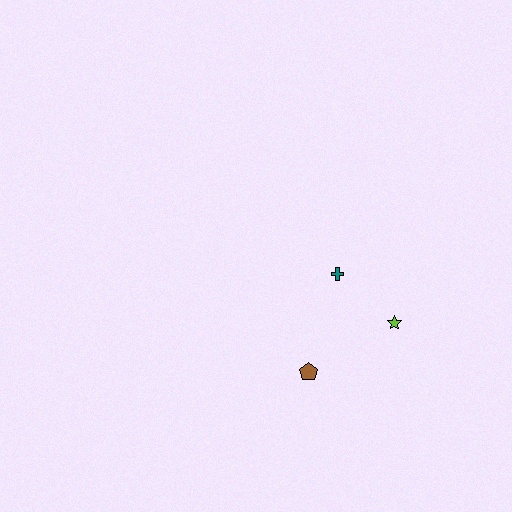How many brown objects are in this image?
There is 1 brown object.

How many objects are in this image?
There are 3 objects.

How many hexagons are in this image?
There are no hexagons.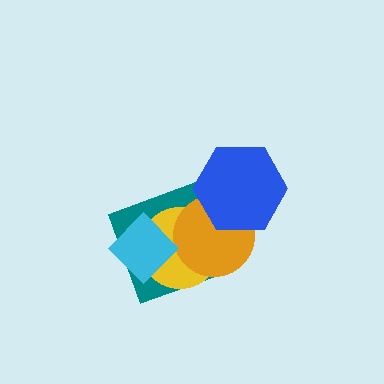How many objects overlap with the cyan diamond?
2 objects overlap with the cyan diamond.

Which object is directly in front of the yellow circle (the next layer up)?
The orange circle is directly in front of the yellow circle.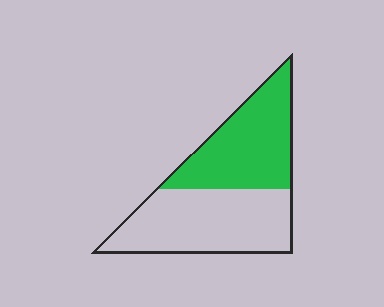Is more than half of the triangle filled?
No.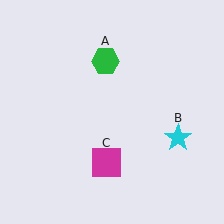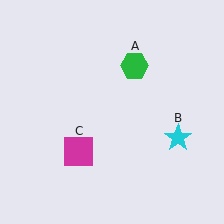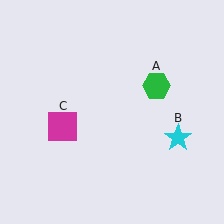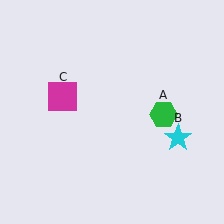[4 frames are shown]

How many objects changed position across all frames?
2 objects changed position: green hexagon (object A), magenta square (object C).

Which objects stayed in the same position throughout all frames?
Cyan star (object B) remained stationary.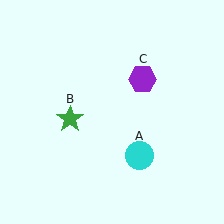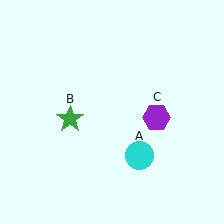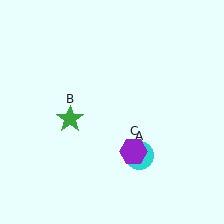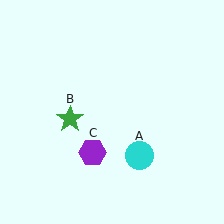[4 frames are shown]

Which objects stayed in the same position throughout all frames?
Cyan circle (object A) and green star (object B) remained stationary.